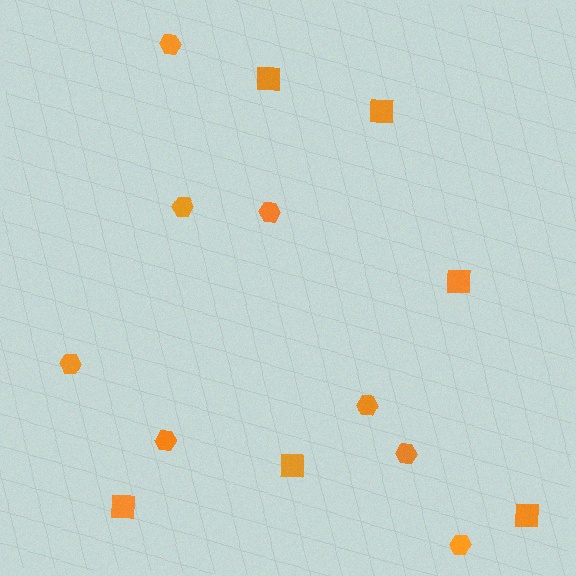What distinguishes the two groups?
There are 2 groups: one group of hexagons (8) and one group of squares (6).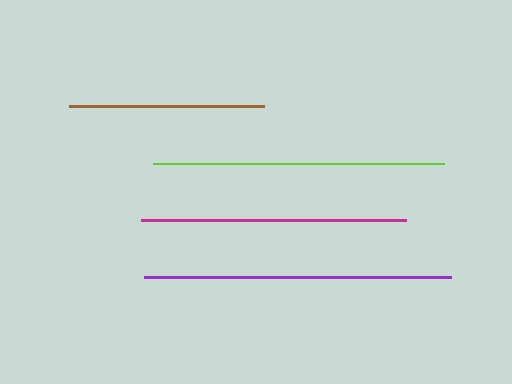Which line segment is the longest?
The purple line is the longest at approximately 306 pixels.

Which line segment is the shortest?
The brown line is the shortest at approximately 195 pixels.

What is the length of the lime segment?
The lime segment is approximately 291 pixels long.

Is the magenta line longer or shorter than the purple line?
The purple line is longer than the magenta line.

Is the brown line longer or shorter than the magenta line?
The magenta line is longer than the brown line.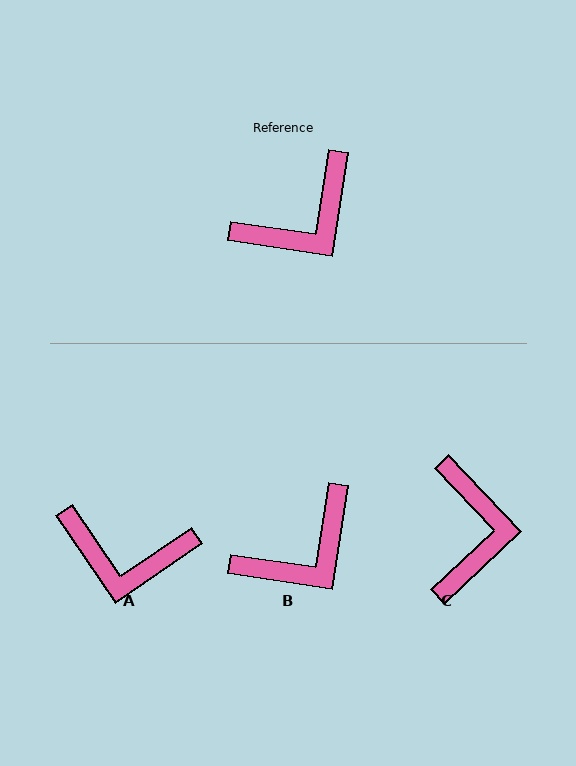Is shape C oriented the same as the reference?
No, it is off by about 52 degrees.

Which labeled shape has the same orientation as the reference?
B.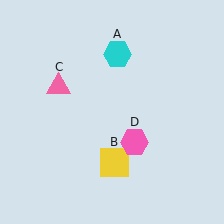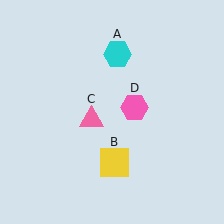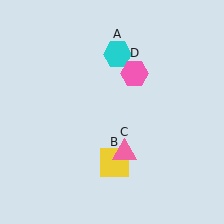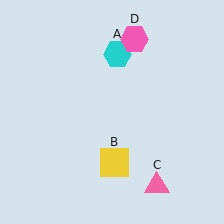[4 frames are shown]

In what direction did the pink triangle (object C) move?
The pink triangle (object C) moved down and to the right.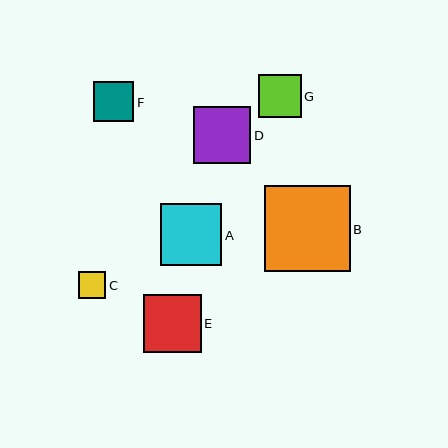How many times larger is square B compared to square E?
Square B is approximately 1.5 times the size of square E.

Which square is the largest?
Square B is the largest with a size of approximately 86 pixels.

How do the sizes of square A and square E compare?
Square A and square E are approximately the same size.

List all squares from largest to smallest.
From largest to smallest: B, A, E, D, G, F, C.